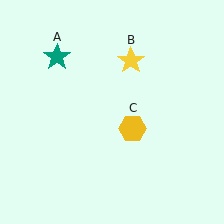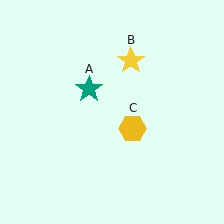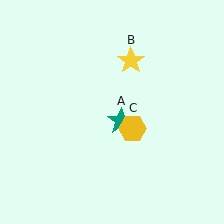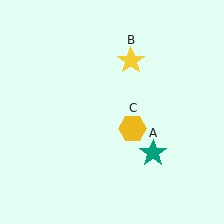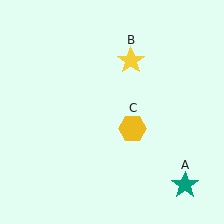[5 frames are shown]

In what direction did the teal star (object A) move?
The teal star (object A) moved down and to the right.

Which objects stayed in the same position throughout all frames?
Yellow star (object B) and yellow hexagon (object C) remained stationary.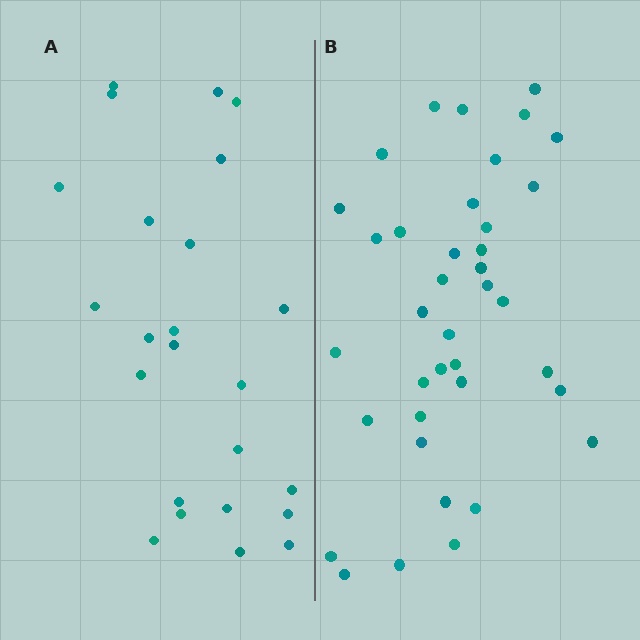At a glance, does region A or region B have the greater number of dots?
Region B (the right region) has more dots.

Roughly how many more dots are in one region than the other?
Region B has approximately 15 more dots than region A.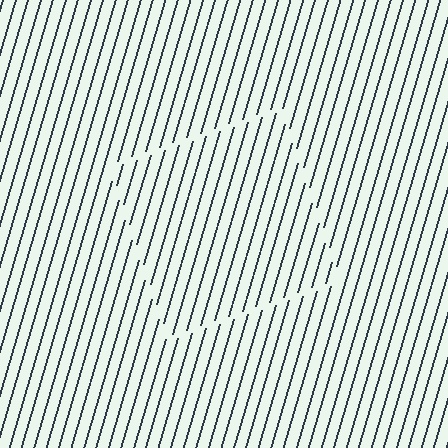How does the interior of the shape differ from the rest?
The interior of the shape contains the same grating, shifted by half a period — the contour is defined by the phase discontinuity where line-ends from the inner and outer gratings abut.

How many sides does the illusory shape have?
4 sides — the line-ends trace a square.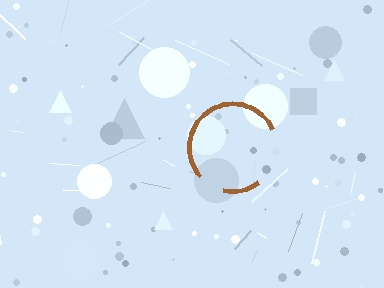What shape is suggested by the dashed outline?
The dashed outline suggests a circle.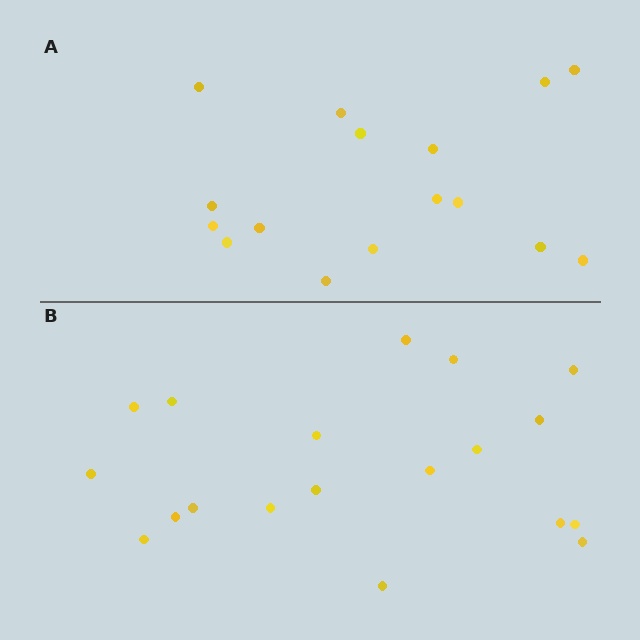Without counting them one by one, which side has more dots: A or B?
Region B (the bottom region) has more dots.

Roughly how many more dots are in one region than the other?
Region B has just a few more — roughly 2 or 3 more dots than region A.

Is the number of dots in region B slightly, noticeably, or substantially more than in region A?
Region B has only slightly more — the two regions are fairly close. The ratio is roughly 1.2 to 1.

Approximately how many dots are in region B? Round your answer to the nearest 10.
About 20 dots. (The exact count is 19, which rounds to 20.)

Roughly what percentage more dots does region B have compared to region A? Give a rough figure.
About 20% more.